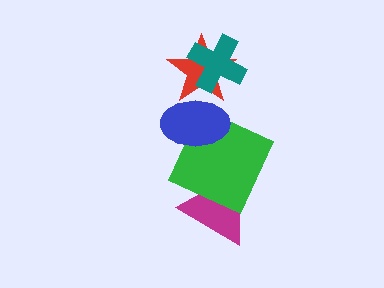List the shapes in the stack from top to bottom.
From top to bottom: the teal cross, the red star, the blue ellipse, the green square, the magenta triangle.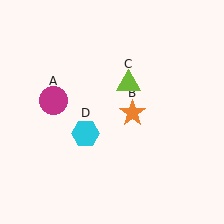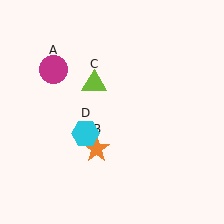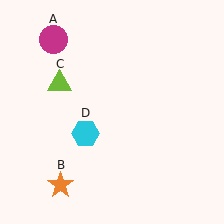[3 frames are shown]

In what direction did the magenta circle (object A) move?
The magenta circle (object A) moved up.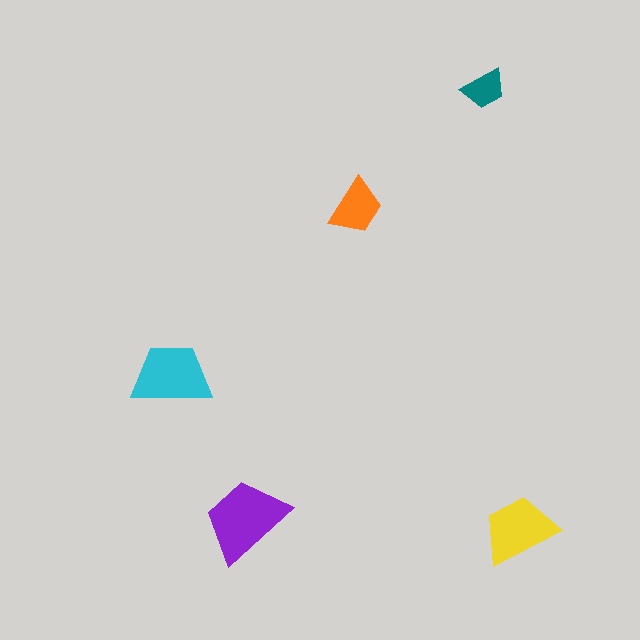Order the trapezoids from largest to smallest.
the purple one, the cyan one, the yellow one, the orange one, the teal one.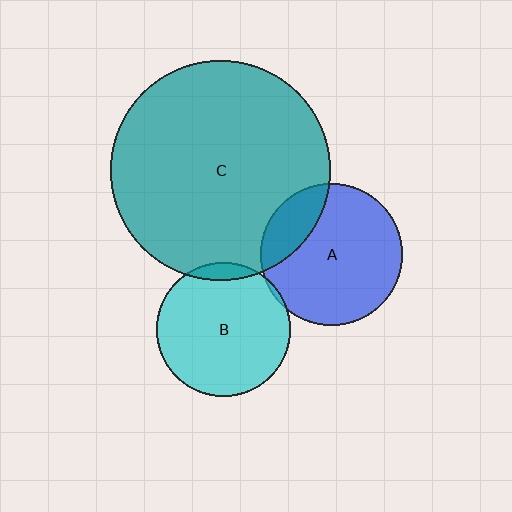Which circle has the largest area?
Circle C (teal).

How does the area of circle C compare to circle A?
Approximately 2.4 times.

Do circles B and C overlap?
Yes.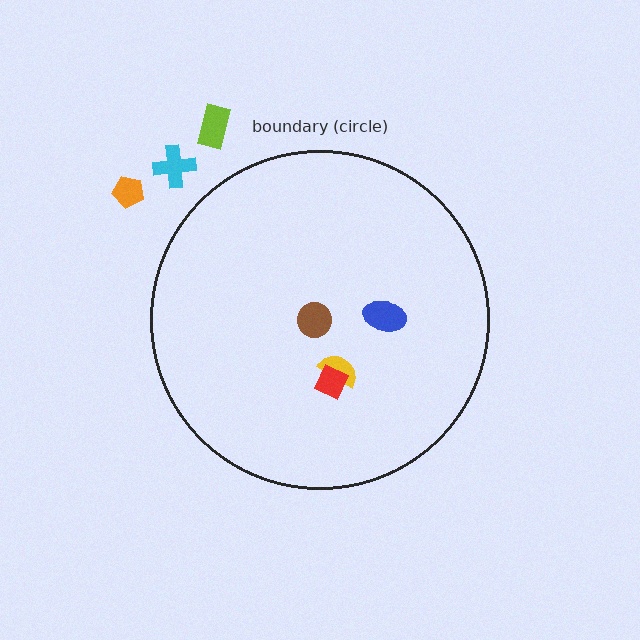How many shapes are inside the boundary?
4 inside, 3 outside.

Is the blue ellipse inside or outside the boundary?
Inside.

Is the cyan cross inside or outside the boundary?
Outside.